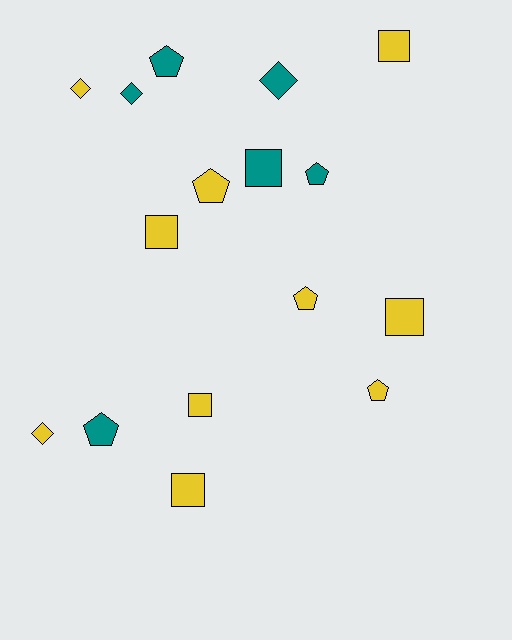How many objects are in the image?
There are 16 objects.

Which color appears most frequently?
Yellow, with 10 objects.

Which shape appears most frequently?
Pentagon, with 6 objects.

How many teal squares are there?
There is 1 teal square.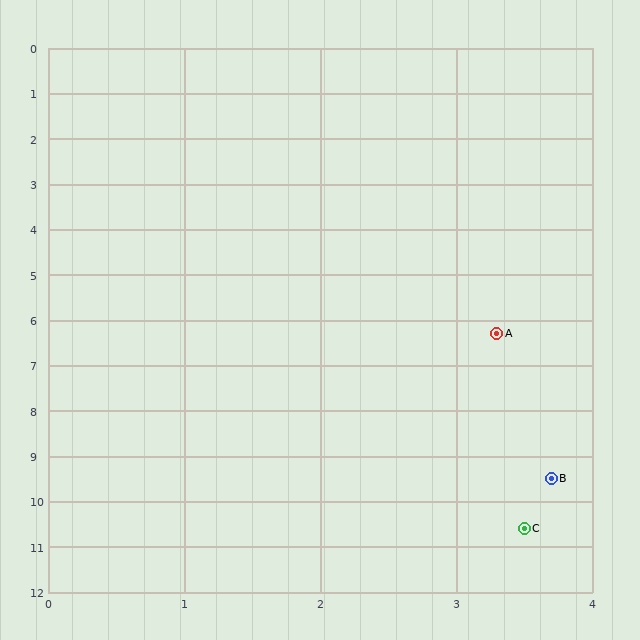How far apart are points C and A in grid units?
Points C and A are about 4.3 grid units apart.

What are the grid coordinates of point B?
Point B is at approximately (3.7, 9.5).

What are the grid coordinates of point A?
Point A is at approximately (3.3, 6.3).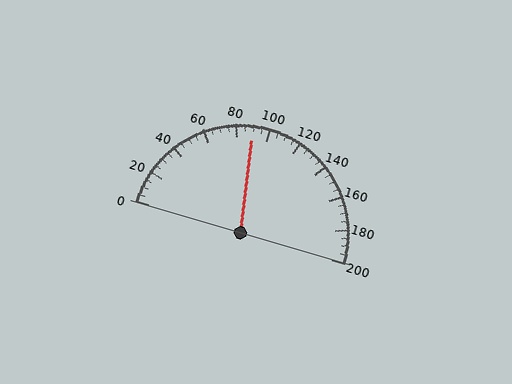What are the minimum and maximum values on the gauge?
The gauge ranges from 0 to 200.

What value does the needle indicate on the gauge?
The needle indicates approximately 90.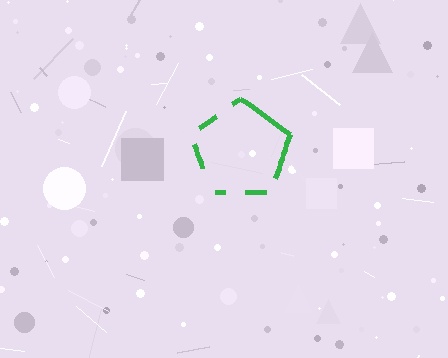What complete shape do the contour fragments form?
The contour fragments form a pentagon.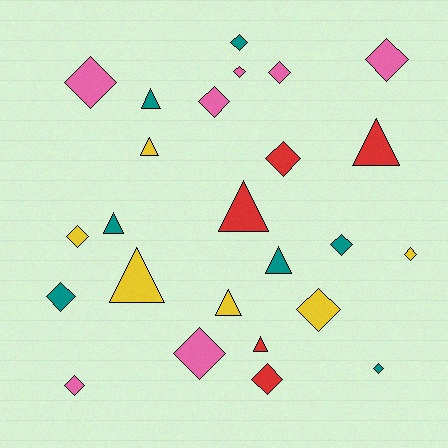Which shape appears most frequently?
Diamond, with 16 objects.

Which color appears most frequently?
Teal, with 7 objects.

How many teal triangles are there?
There are 3 teal triangles.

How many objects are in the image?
There are 25 objects.